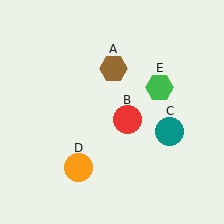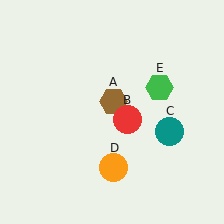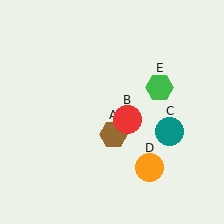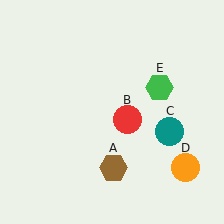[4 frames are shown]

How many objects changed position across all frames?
2 objects changed position: brown hexagon (object A), orange circle (object D).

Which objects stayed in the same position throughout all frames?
Red circle (object B) and teal circle (object C) and green hexagon (object E) remained stationary.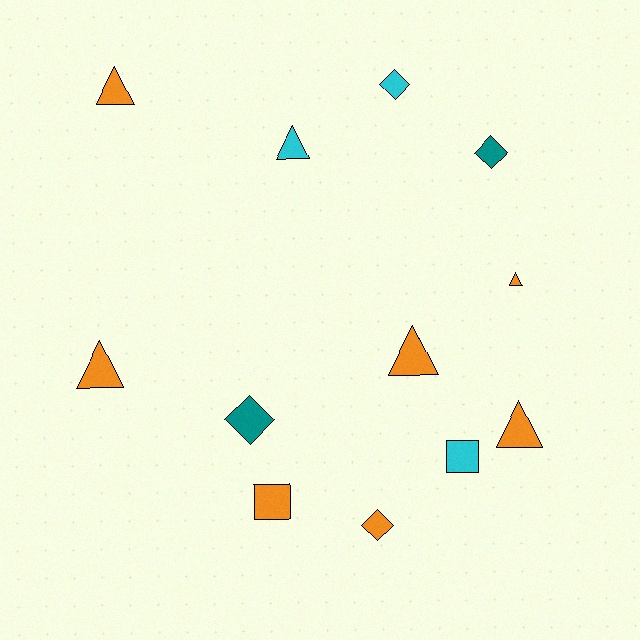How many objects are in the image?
There are 12 objects.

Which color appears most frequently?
Orange, with 7 objects.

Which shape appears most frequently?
Triangle, with 6 objects.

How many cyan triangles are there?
There is 1 cyan triangle.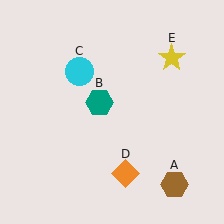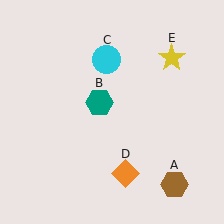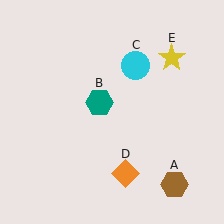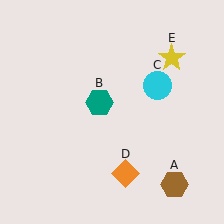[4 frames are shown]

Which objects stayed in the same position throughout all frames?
Brown hexagon (object A) and teal hexagon (object B) and orange diamond (object D) and yellow star (object E) remained stationary.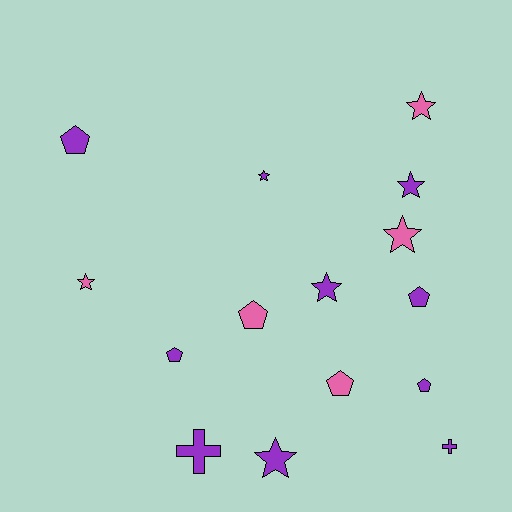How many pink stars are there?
There are 3 pink stars.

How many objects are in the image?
There are 15 objects.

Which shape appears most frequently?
Star, with 7 objects.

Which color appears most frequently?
Purple, with 10 objects.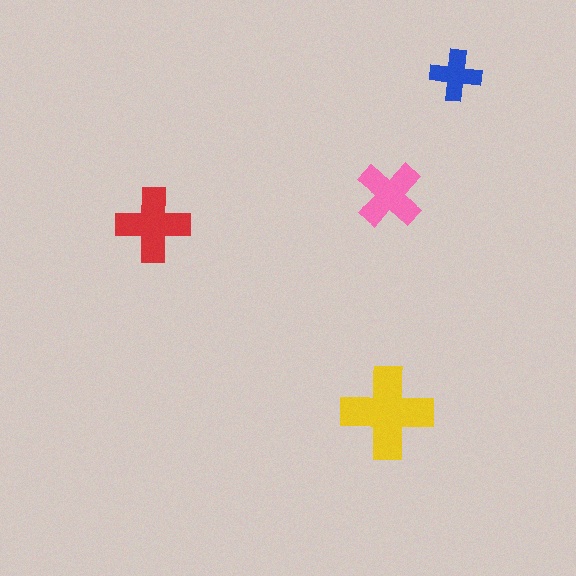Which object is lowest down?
The yellow cross is bottommost.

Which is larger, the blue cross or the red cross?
The red one.